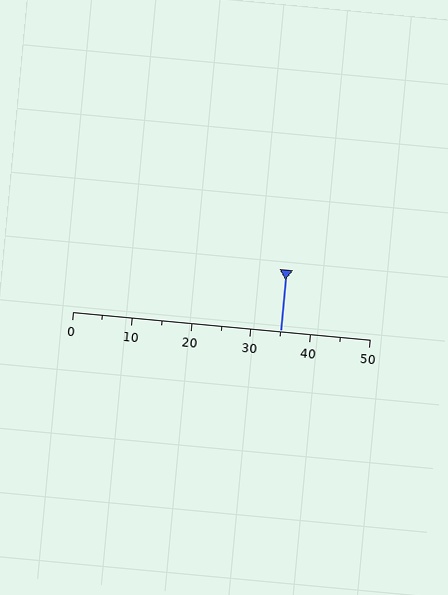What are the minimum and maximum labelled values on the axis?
The axis runs from 0 to 50.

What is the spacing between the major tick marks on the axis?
The major ticks are spaced 10 apart.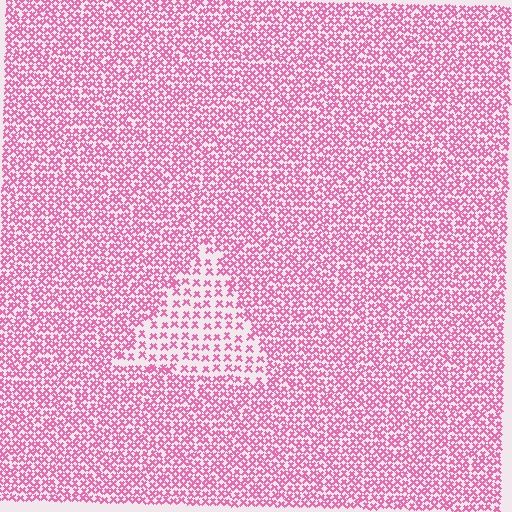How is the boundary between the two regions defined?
The boundary is defined by a change in element density (approximately 1.9x ratio). All elements are the same color, size, and shape.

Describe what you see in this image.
The image contains small pink elements arranged at two different densities. A triangle-shaped region is visible where the elements are less densely packed than the surrounding area.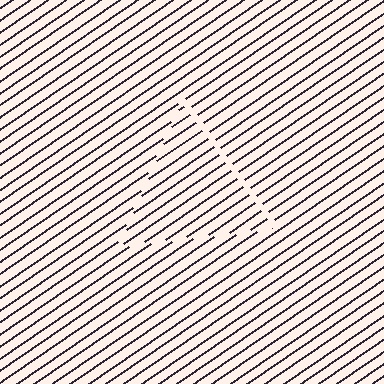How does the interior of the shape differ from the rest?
The interior of the shape contains the same grating, shifted by half a period — the contour is defined by the phase discontinuity where line-ends from the inner and outer gratings abut.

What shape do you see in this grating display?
An illusory triangle. The interior of the shape contains the same grating, shifted by half a period — the contour is defined by the phase discontinuity where line-ends from the inner and outer gratings abut.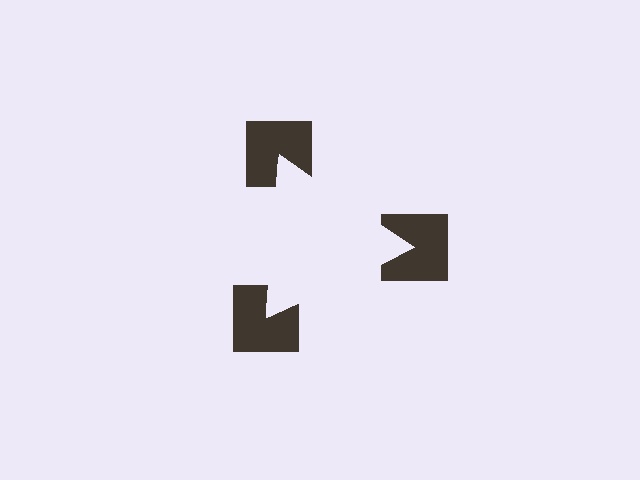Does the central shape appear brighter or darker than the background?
It typically appears slightly brighter than the background, even though no actual brightness change is drawn.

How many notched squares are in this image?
There are 3 — one at each vertex of the illusory triangle.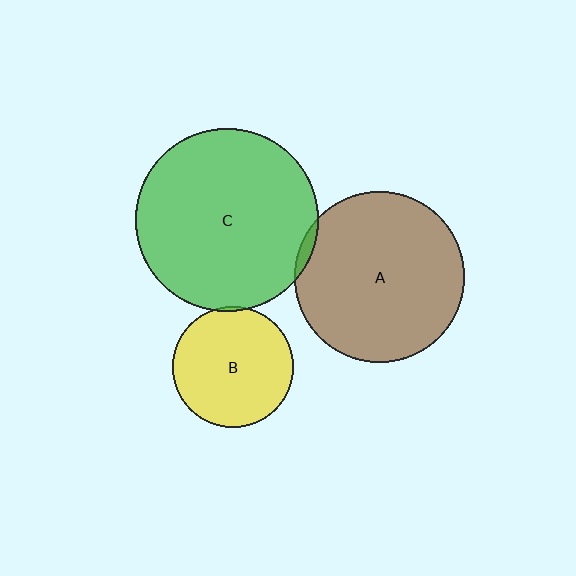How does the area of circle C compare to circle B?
Approximately 2.3 times.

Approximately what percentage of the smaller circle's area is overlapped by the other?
Approximately 5%.